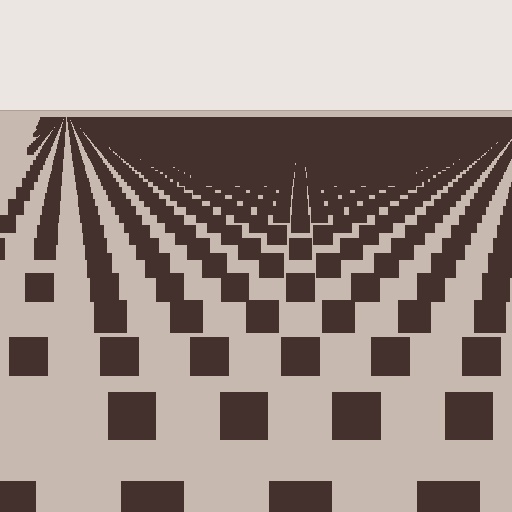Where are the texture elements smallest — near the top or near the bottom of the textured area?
Near the top.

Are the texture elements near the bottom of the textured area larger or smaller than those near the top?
Larger. Near the bottom, elements are closer to the viewer and appear at a bigger on-screen size.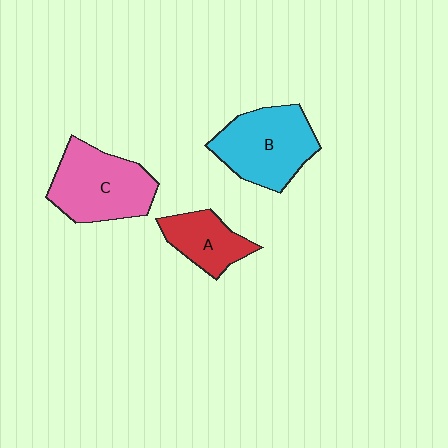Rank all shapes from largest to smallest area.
From largest to smallest: C (pink), B (cyan), A (red).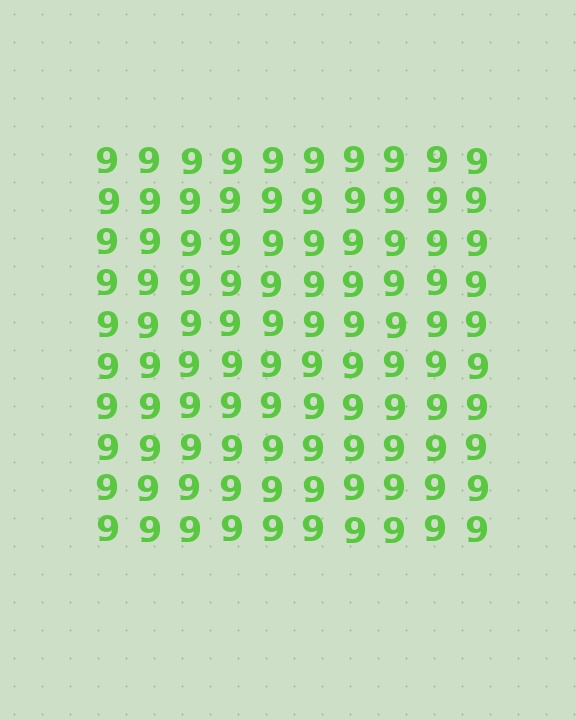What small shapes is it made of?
It is made of small digit 9's.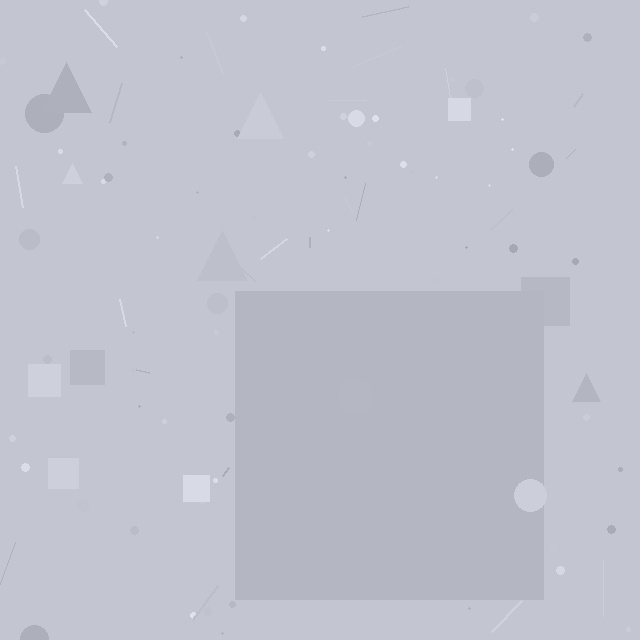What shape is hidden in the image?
A square is hidden in the image.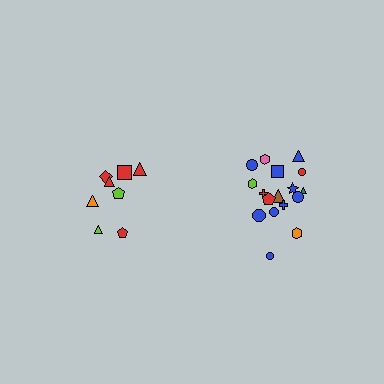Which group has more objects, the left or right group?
The right group.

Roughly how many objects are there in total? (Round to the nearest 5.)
Roughly 25 objects in total.